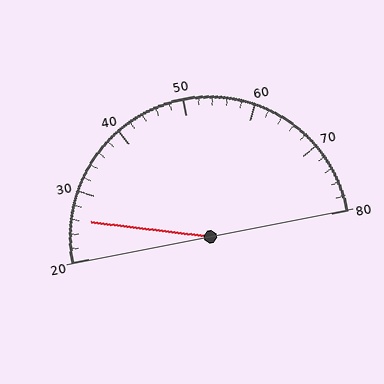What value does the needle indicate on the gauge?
The needle indicates approximately 26.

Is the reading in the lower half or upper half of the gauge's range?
The reading is in the lower half of the range (20 to 80).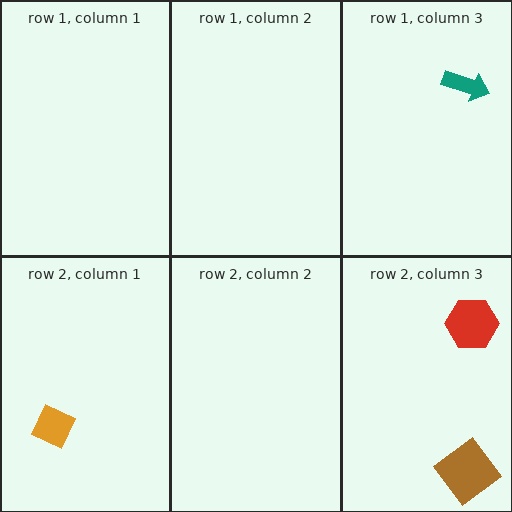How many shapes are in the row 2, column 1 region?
1.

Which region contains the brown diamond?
The row 2, column 3 region.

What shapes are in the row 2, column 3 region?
The red hexagon, the brown diamond.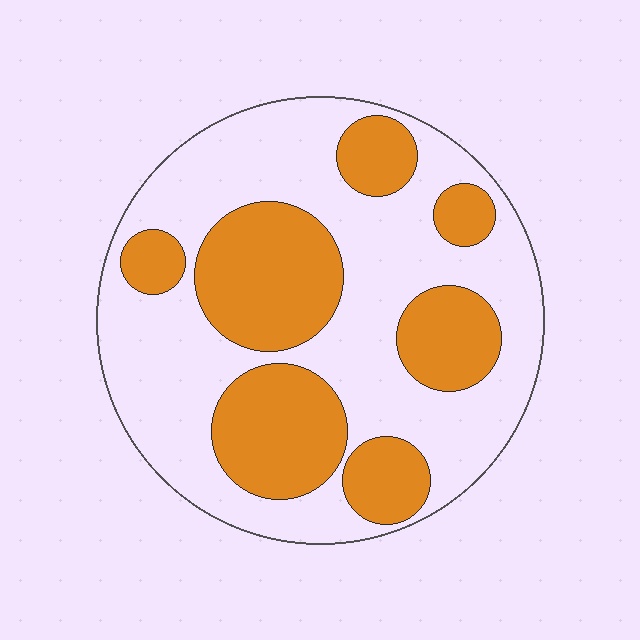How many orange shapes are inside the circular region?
7.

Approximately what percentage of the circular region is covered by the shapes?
Approximately 40%.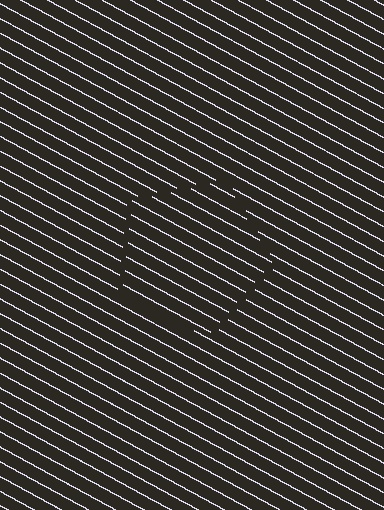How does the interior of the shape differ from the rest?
The interior of the shape contains the same grating, shifted by half a period — the contour is defined by the phase discontinuity where line-ends from the inner and outer gratings abut.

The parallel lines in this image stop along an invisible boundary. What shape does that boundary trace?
An illusory pentagon. The interior of the shape contains the same grating, shifted by half a period — the contour is defined by the phase discontinuity where line-ends from the inner and outer gratings abut.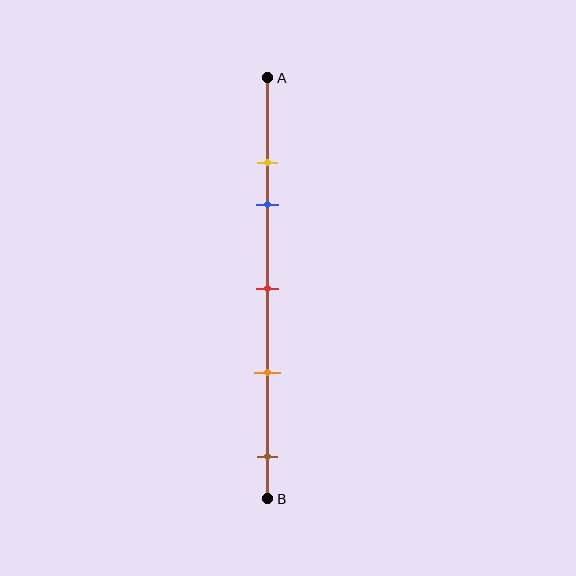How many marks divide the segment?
There are 5 marks dividing the segment.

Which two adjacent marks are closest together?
The yellow and blue marks are the closest adjacent pair.